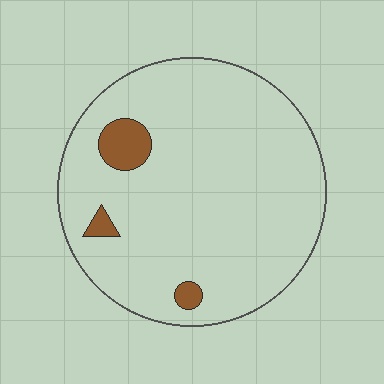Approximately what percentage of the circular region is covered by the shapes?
Approximately 5%.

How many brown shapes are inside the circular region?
3.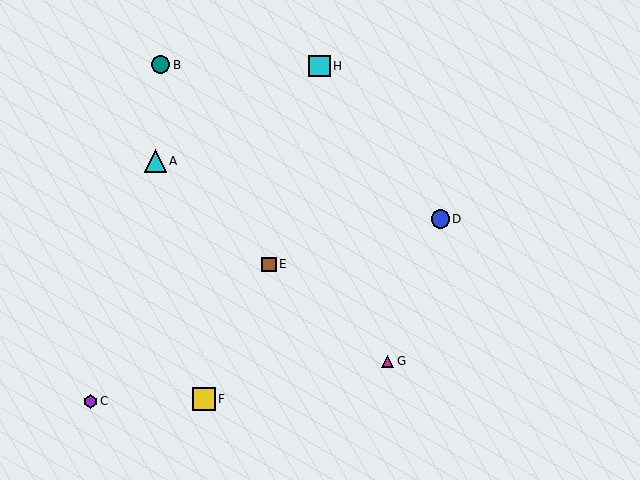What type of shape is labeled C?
Shape C is a purple hexagon.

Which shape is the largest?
The yellow square (labeled F) is the largest.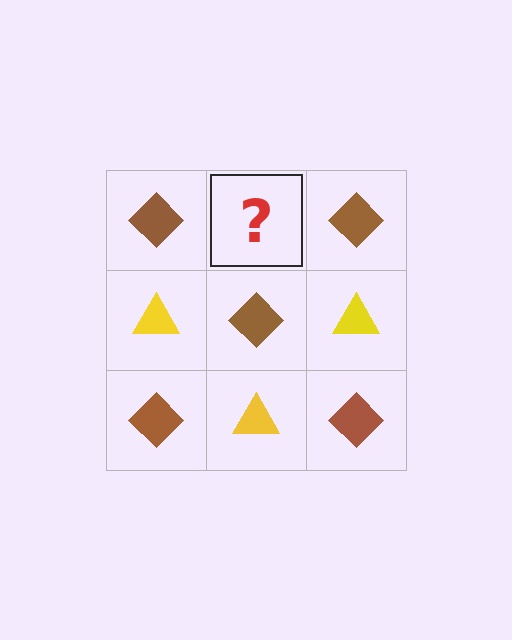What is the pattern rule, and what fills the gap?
The rule is that it alternates brown diamond and yellow triangle in a checkerboard pattern. The gap should be filled with a yellow triangle.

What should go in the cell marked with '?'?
The missing cell should contain a yellow triangle.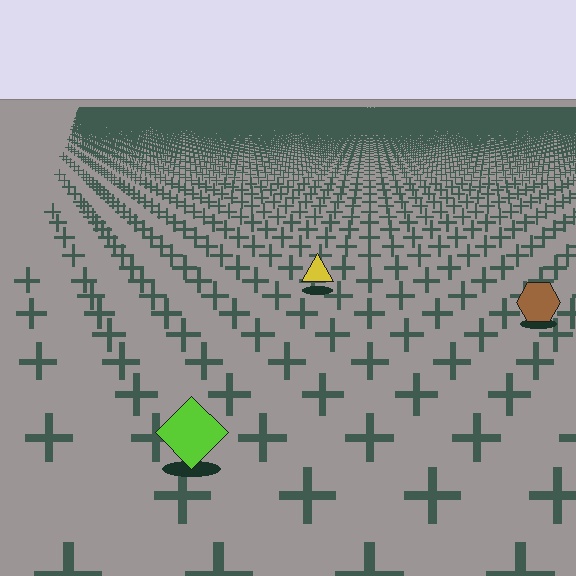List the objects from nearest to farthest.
From nearest to farthest: the lime diamond, the brown hexagon, the yellow triangle.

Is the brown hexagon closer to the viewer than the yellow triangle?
Yes. The brown hexagon is closer — you can tell from the texture gradient: the ground texture is coarser near it.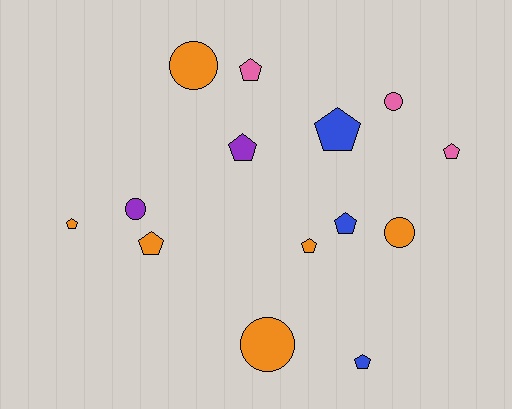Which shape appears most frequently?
Pentagon, with 9 objects.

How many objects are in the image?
There are 14 objects.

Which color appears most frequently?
Orange, with 6 objects.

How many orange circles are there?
There are 3 orange circles.